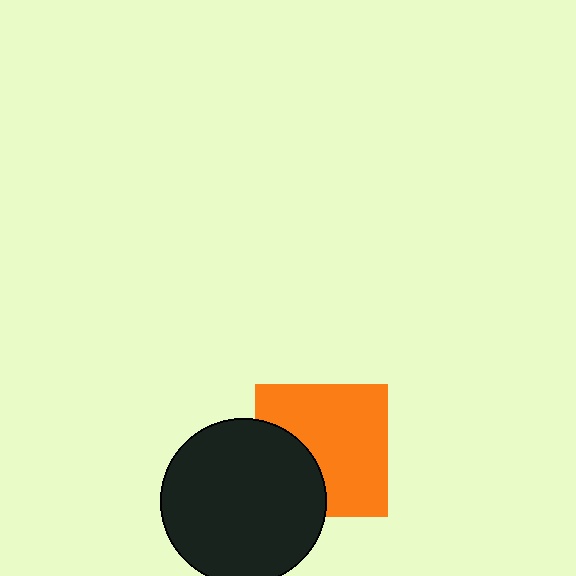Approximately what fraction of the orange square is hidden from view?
Roughly 32% of the orange square is hidden behind the black circle.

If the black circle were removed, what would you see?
You would see the complete orange square.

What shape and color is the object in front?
The object in front is a black circle.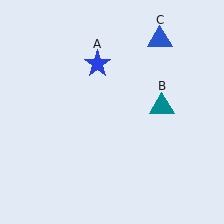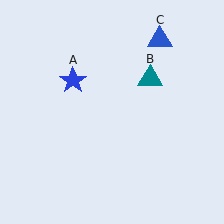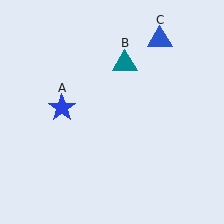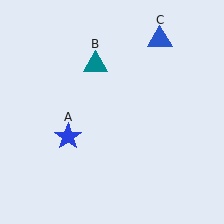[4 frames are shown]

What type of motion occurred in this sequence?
The blue star (object A), teal triangle (object B) rotated counterclockwise around the center of the scene.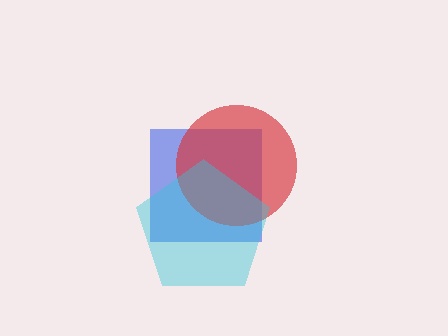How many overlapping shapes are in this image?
There are 3 overlapping shapes in the image.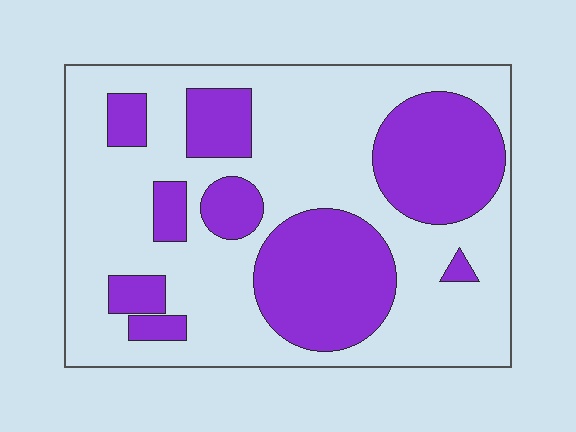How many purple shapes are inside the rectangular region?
9.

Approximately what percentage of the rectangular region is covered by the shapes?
Approximately 35%.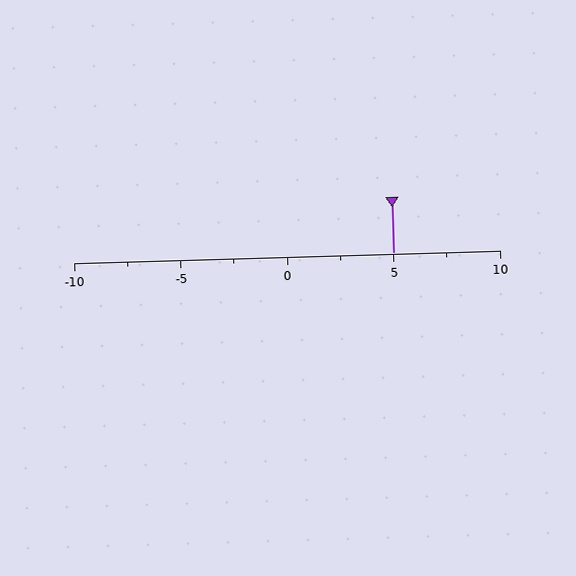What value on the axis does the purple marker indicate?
The marker indicates approximately 5.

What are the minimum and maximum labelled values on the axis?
The axis runs from -10 to 10.